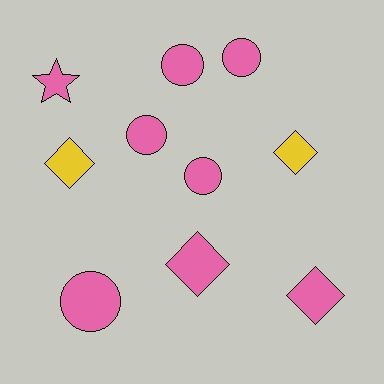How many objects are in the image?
There are 10 objects.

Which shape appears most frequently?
Circle, with 5 objects.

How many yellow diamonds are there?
There are 2 yellow diamonds.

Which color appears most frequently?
Pink, with 8 objects.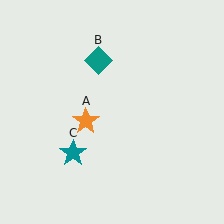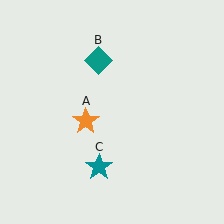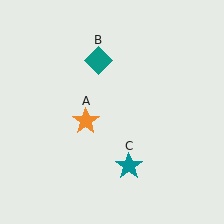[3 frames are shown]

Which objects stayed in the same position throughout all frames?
Orange star (object A) and teal diamond (object B) remained stationary.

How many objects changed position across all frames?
1 object changed position: teal star (object C).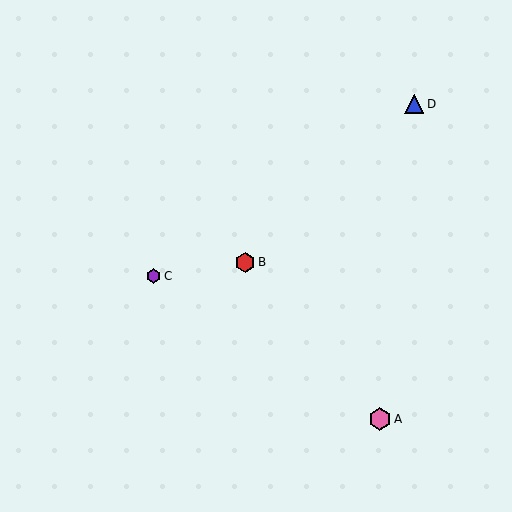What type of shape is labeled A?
Shape A is a pink hexagon.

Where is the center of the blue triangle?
The center of the blue triangle is at (414, 104).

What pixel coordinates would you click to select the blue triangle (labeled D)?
Click at (414, 104) to select the blue triangle D.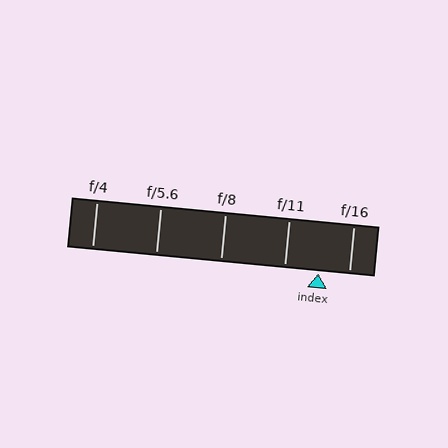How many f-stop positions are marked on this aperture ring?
There are 5 f-stop positions marked.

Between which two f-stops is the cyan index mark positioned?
The index mark is between f/11 and f/16.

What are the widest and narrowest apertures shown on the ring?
The widest aperture shown is f/4 and the narrowest is f/16.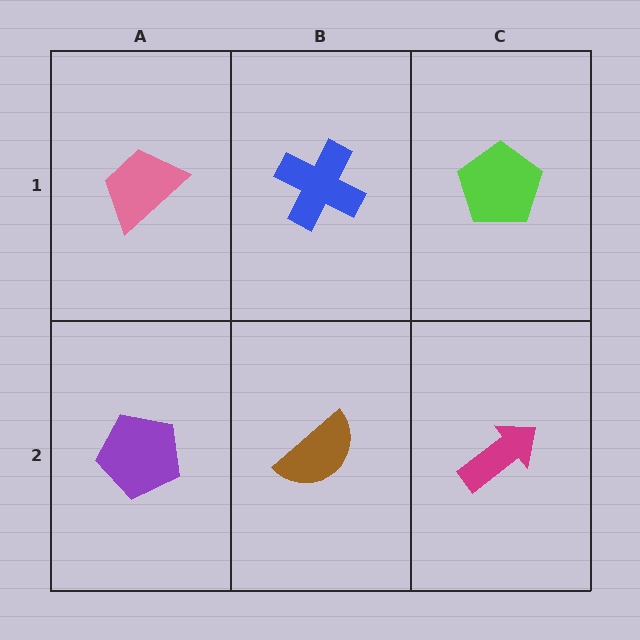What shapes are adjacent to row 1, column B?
A brown semicircle (row 2, column B), a pink trapezoid (row 1, column A), a lime pentagon (row 1, column C).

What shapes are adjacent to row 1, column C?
A magenta arrow (row 2, column C), a blue cross (row 1, column B).